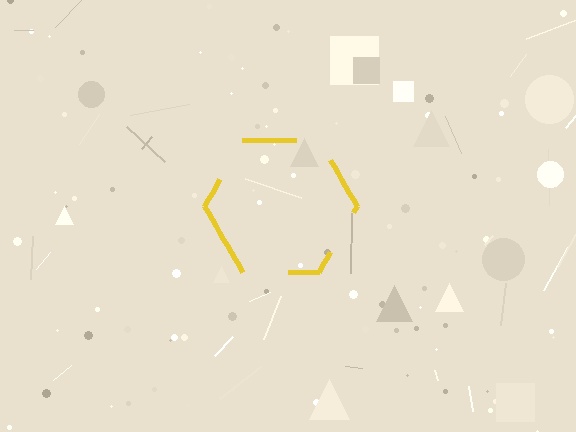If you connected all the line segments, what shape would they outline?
They would outline a hexagon.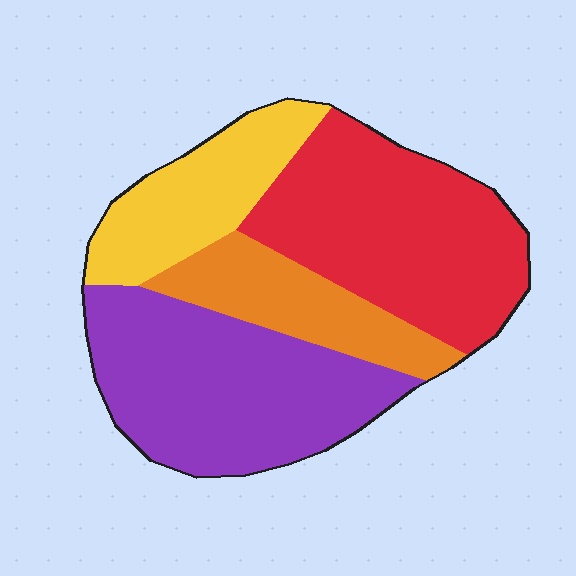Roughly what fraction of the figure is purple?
Purple takes up about one third (1/3) of the figure.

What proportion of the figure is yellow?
Yellow takes up less than a quarter of the figure.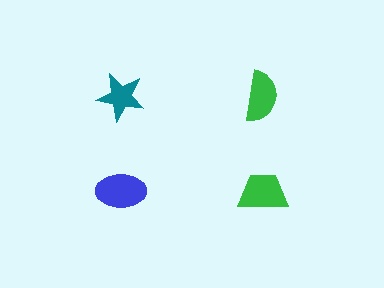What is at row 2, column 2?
A green trapezoid.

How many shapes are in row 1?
2 shapes.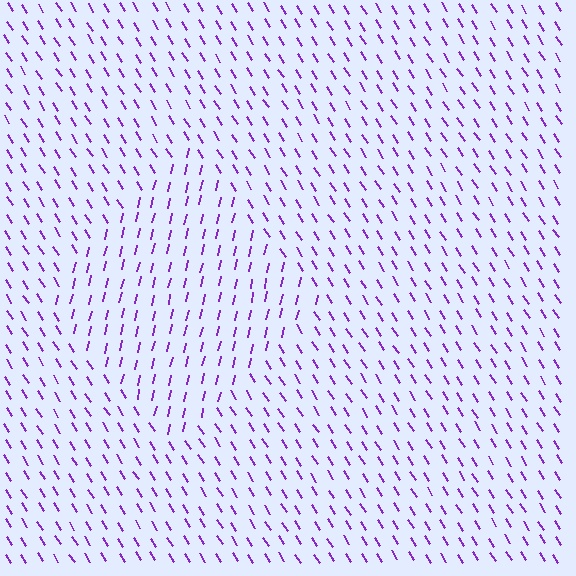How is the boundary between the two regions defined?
The boundary is defined purely by a change in line orientation (approximately 45 degrees difference). All lines are the same color and thickness.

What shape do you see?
I see a diamond.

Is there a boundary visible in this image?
Yes, there is a texture boundary formed by a change in line orientation.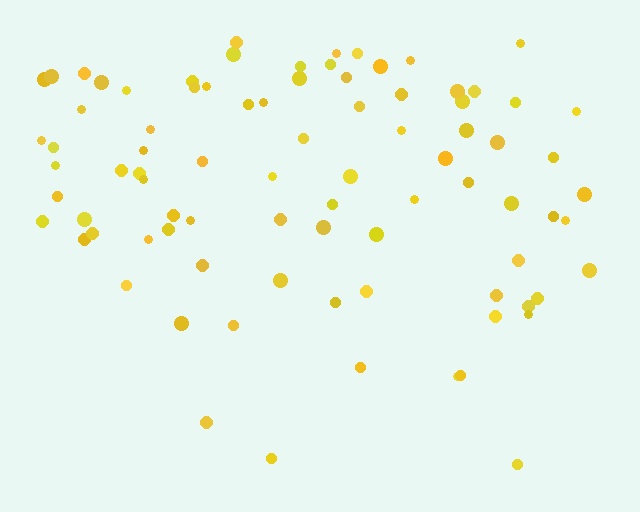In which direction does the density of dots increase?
From bottom to top, with the top side densest.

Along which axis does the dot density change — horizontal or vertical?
Vertical.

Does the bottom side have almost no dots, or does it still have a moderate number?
Still a moderate number, just noticeably fewer than the top.